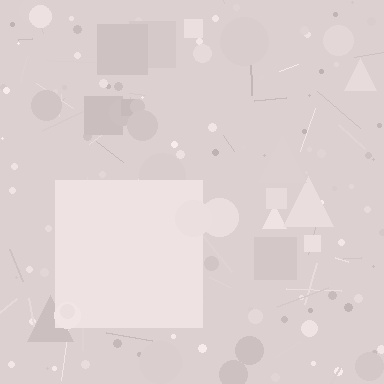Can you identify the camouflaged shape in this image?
The camouflaged shape is a square.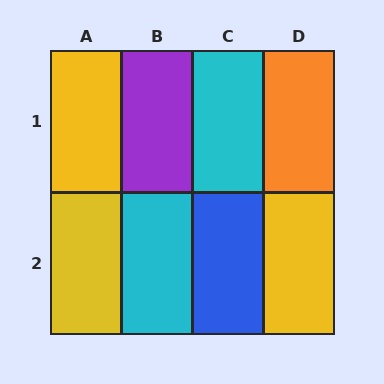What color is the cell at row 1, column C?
Cyan.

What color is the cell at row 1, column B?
Purple.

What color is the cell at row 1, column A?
Yellow.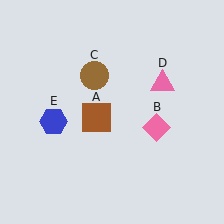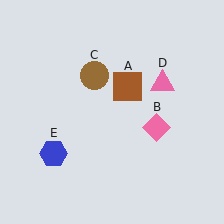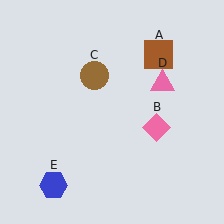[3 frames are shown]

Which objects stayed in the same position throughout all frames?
Pink diamond (object B) and brown circle (object C) and pink triangle (object D) remained stationary.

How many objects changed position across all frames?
2 objects changed position: brown square (object A), blue hexagon (object E).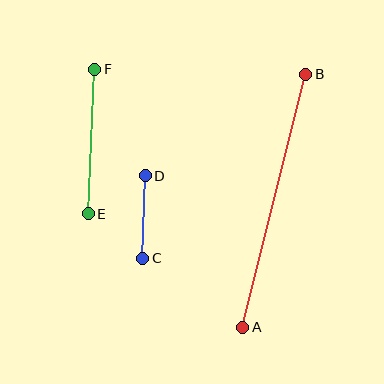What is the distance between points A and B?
The distance is approximately 261 pixels.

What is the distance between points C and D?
The distance is approximately 82 pixels.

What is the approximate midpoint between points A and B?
The midpoint is at approximately (274, 201) pixels.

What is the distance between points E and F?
The distance is approximately 145 pixels.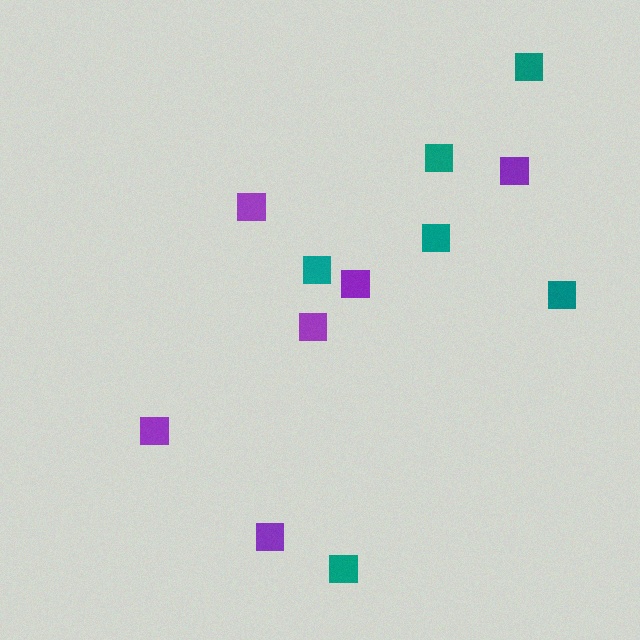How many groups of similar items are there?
There are 2 groups: one group of purple squares (6) and one group of teal squares (6).